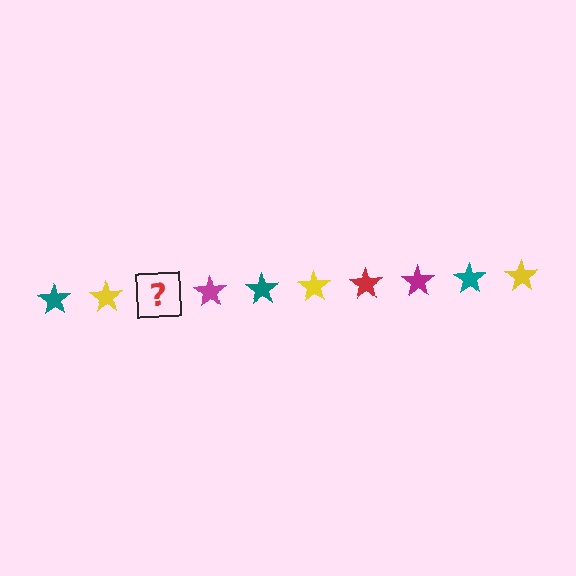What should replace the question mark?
The question mark should be replaced with a red star.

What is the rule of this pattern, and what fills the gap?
The rule is that the pattern cycles through teal, yellow, red, magenta stars. The gap should be filled with a red star.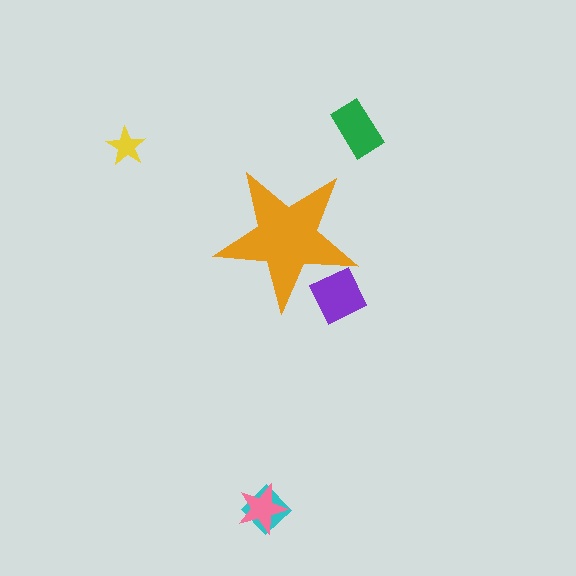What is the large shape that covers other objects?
An orange star.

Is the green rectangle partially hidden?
No, the green rectangle is fully visible.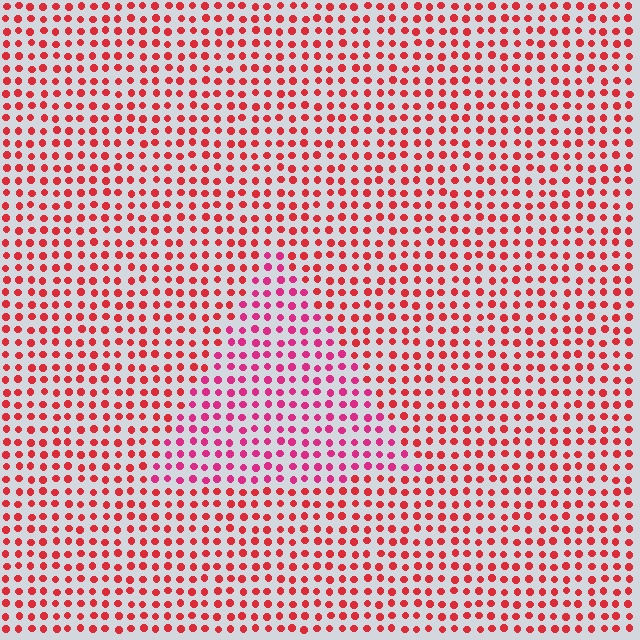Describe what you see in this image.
The image is filled with small red elements in a uniform arrangement. A triangle-shaped region is visible where the elements are tinted to a slightly different hue, forming a subtle color boundary.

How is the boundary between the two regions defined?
The boundary is defined purely by a slight shift in hue (about 27 degrees). Spacing, size, and orientation are identical on both sides.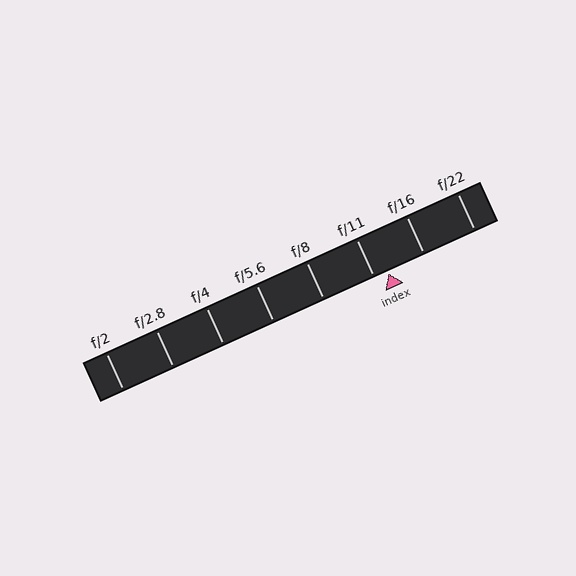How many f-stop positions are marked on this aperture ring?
There are 8 f-stop positions marked.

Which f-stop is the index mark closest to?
The index mark is closest to f/11.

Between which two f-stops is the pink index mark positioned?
The index mark is between f/11 and f/16.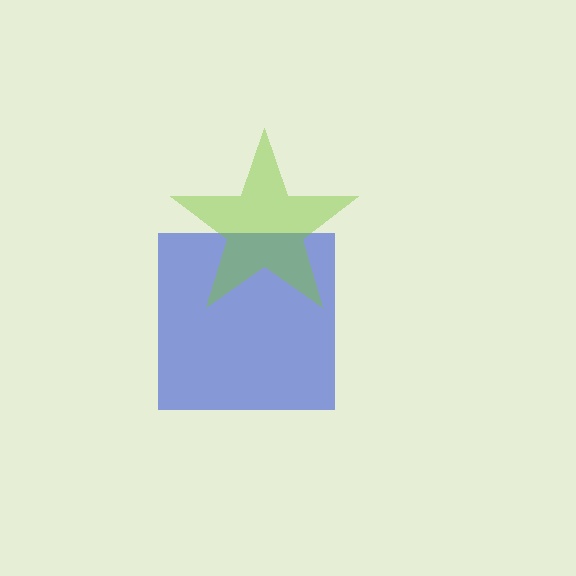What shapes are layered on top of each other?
The layered shapes are: a blue square, a lime star.